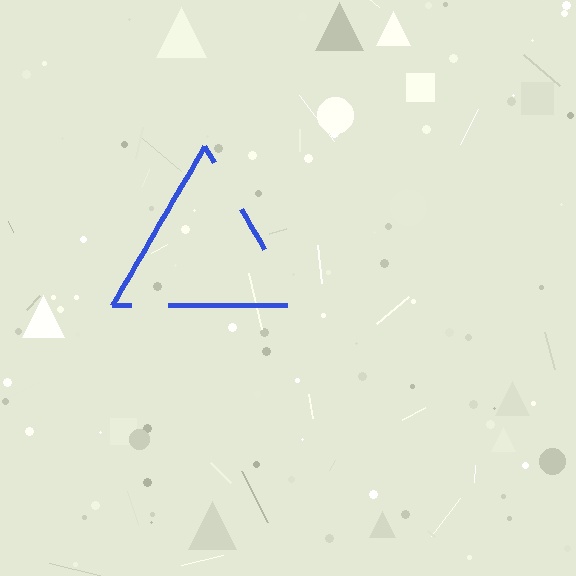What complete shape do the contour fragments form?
The contour fragments form a triangle.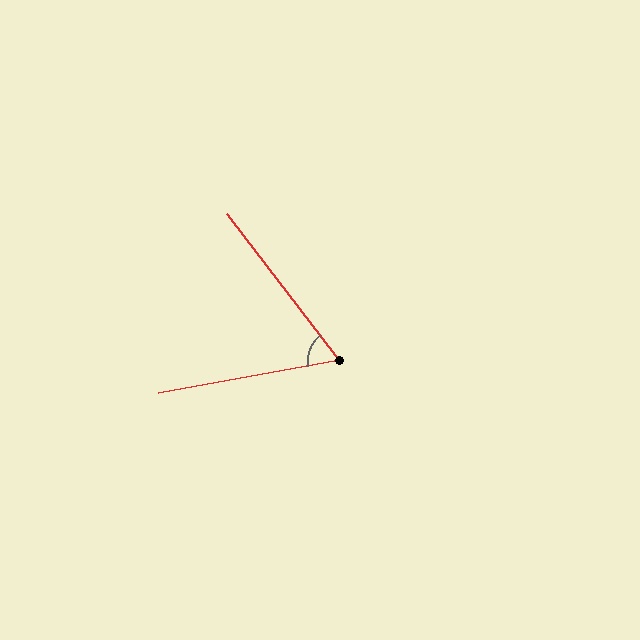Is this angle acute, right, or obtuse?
It is acute.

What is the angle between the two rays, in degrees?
Approximately 63 degrees.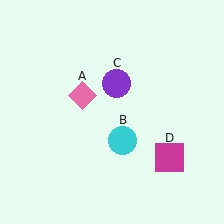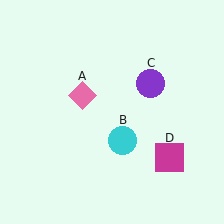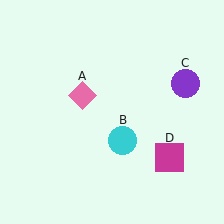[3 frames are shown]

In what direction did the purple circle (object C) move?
The purple circle (object C) moved right.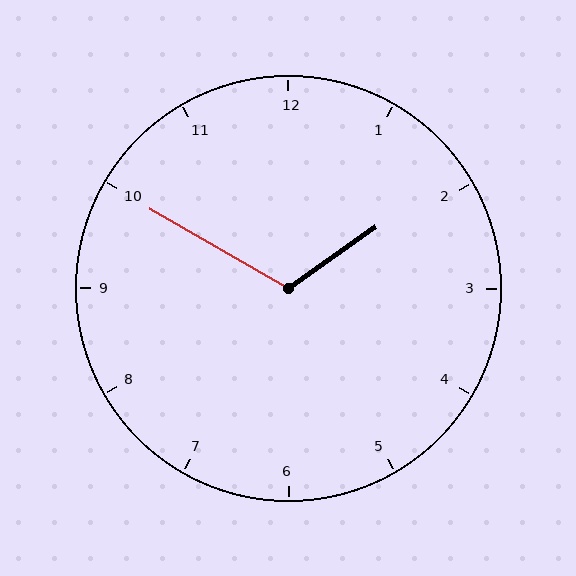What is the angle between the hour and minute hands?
Approximately 115 degrees.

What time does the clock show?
1:50.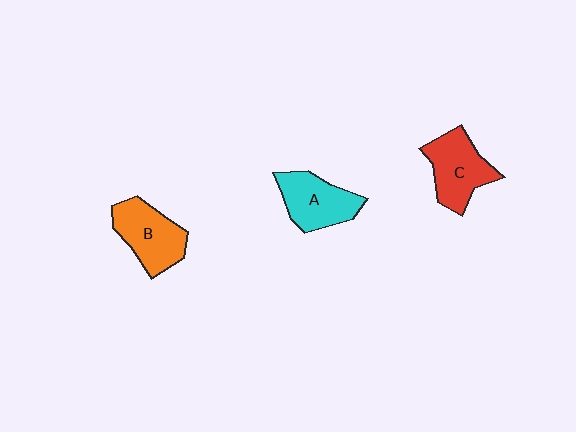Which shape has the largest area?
Shape B (orange).